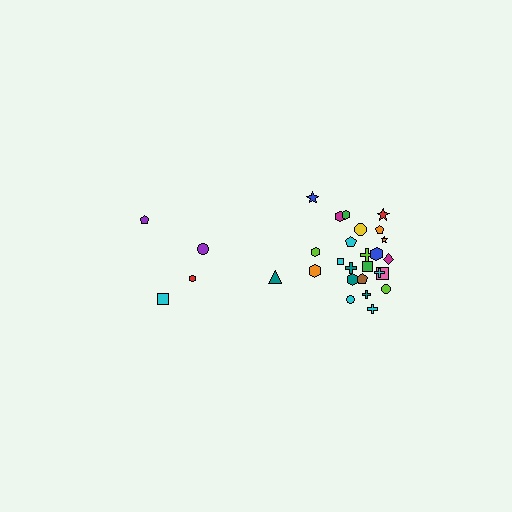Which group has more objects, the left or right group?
The right group.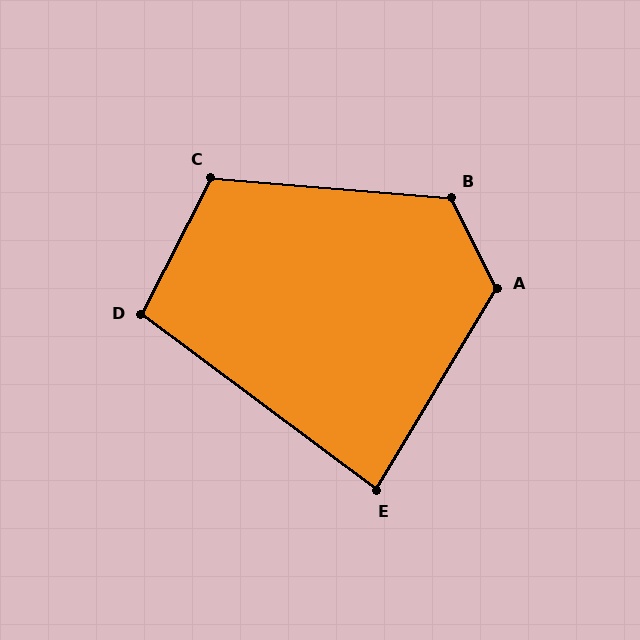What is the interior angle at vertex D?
Approximately 100 degrees (obtuse).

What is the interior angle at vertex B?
Approximately 121 degrees (obtuse).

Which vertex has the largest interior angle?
A, at approximately 123 degrees.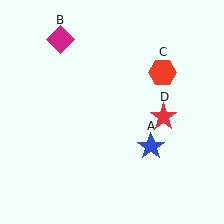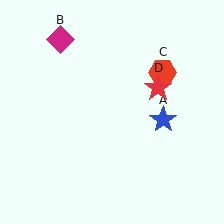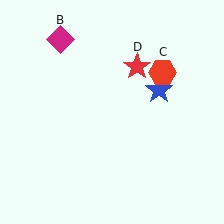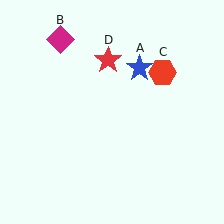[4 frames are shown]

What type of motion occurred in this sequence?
The blue star (object A), red star (object D) rotated counterclockwise around the center of the scene.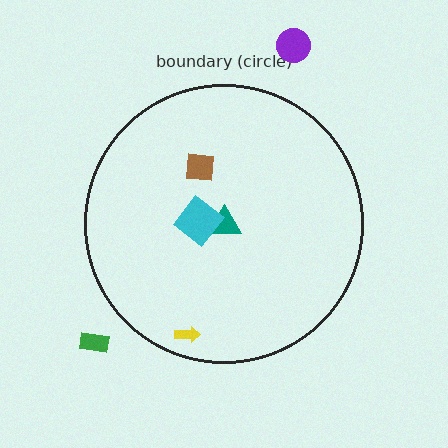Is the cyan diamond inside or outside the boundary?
Inside.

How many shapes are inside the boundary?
4 inside, 2 outside.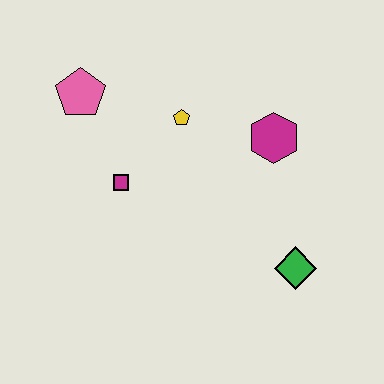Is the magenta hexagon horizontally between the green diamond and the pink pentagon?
Yes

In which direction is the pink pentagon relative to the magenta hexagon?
The pink pentagon is to the left of the magenta hexagon.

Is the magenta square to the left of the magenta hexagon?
Yes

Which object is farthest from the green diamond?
The pink pentagon is farthest from the green diamond.